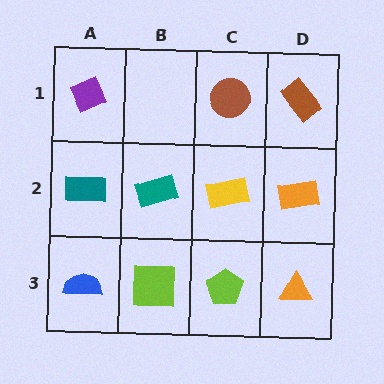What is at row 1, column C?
A brown circle.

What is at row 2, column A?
A teal rectangle.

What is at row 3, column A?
A blue semicircle.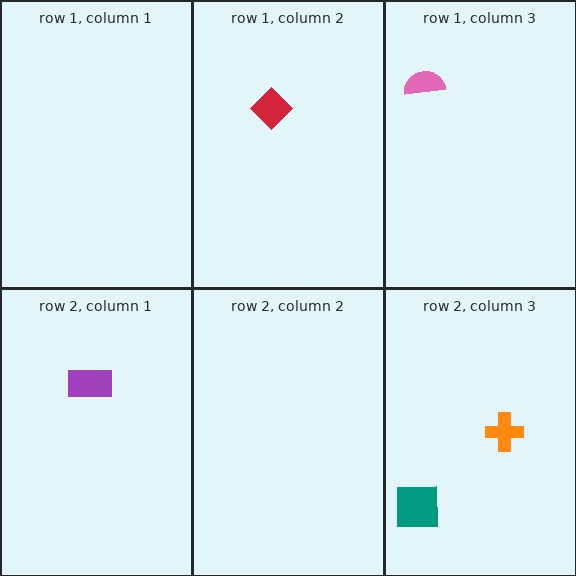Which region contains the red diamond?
The row 1, column 2 region.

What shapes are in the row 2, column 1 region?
The purple rectangle.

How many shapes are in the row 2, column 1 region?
1.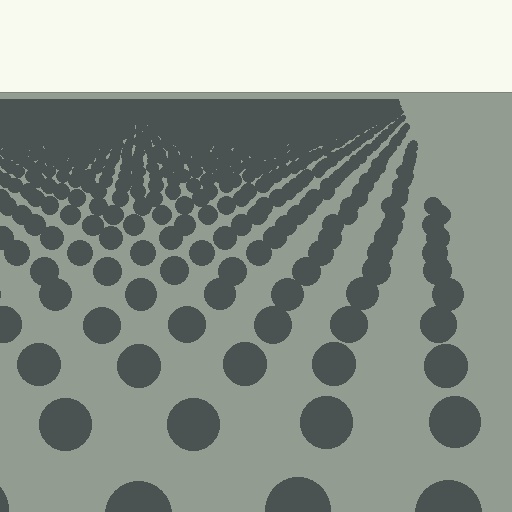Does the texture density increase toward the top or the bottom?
Density increases toward the top.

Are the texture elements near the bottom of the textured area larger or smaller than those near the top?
Larger. Near the bottom, elements are closer to the viewer and appear at a bigger on-screen size.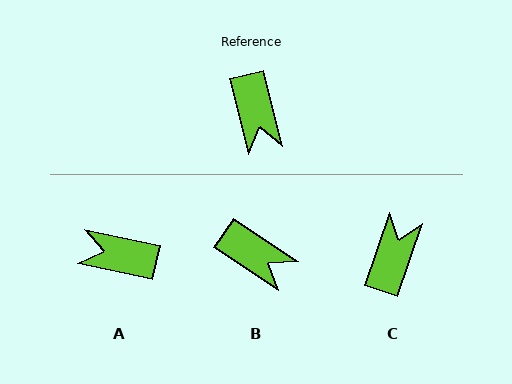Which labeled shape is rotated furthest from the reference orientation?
C, about 147 degrees away.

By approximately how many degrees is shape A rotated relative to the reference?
Approximately 116 degrees clockwise.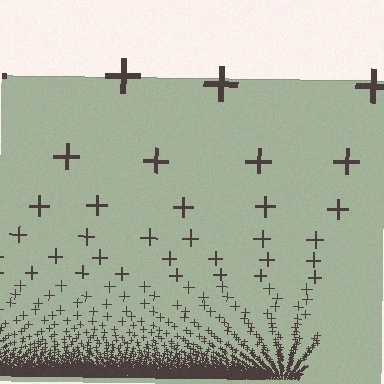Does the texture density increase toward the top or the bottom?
Density increases toward the bottom.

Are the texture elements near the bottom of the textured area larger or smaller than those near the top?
Smaller. The gradient is inverted — elements near the bottom are smaller and denser.